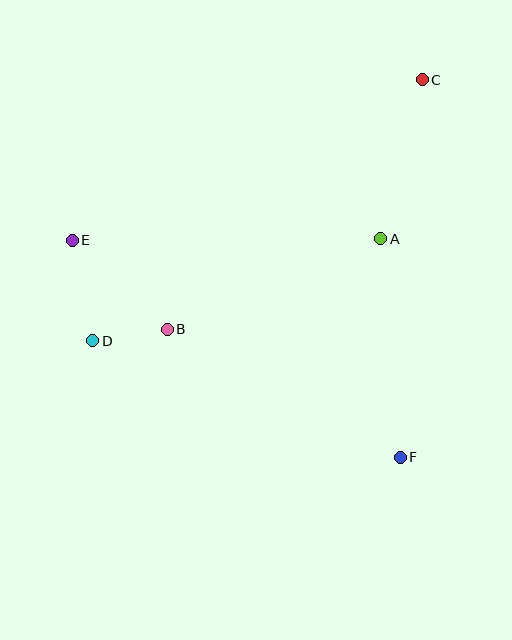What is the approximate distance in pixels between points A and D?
The distance between A and D is approximately 306 pixels.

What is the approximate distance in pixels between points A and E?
The distance between A and E is approximately 309 pixels.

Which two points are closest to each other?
Points B and D are closest to each other.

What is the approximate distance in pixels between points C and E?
The distance between C and E is approximately 385 pixels.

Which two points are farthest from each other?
Points C and D are farthest from each other.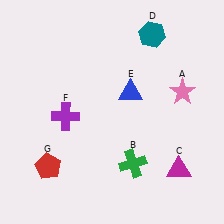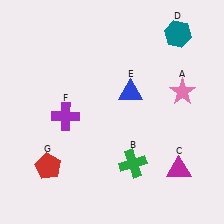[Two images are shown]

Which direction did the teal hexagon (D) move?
The teal hexagon (D) moved right.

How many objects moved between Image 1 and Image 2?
1 object moved between the two images.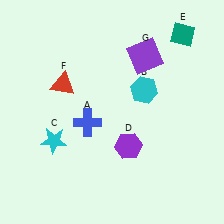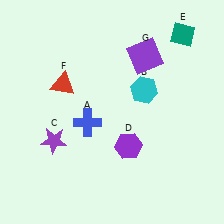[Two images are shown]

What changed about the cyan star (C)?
In Image 1, C is cyan. In Image 2, it changed to purple.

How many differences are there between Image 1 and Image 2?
There is 1 difference between the two images.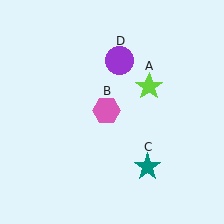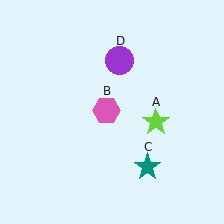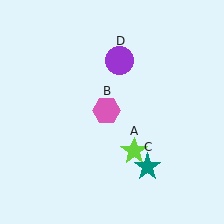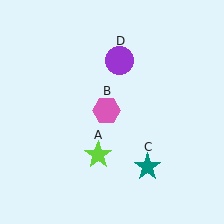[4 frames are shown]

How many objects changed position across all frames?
1 object changed position: lime star (object A).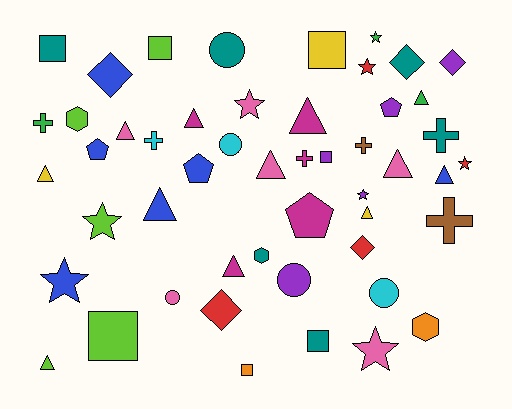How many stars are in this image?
There are 8 stars.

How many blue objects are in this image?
There are 6 blue objects.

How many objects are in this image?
There are 50 objects.